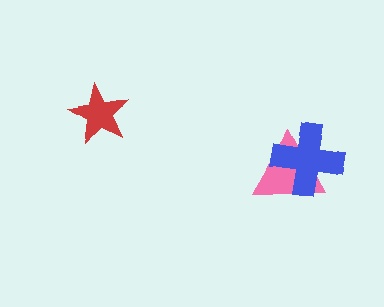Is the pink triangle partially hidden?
Yes, it is partially covered by another shape.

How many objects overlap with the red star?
0 objects overlap with the red star.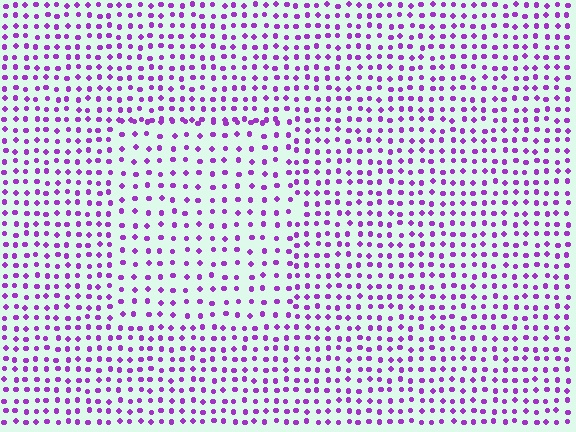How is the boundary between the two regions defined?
The boundary is defined by a change in element density (approximately 1.5x ratio). All elements are the same color, size, and shape.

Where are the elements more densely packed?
The elements are more densely packed outside the rectangle boundary.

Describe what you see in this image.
The image contains small purple elements arranged at two different densities. A rectangle-shaped region is visible where the elements are less densely packed than the surrounding area.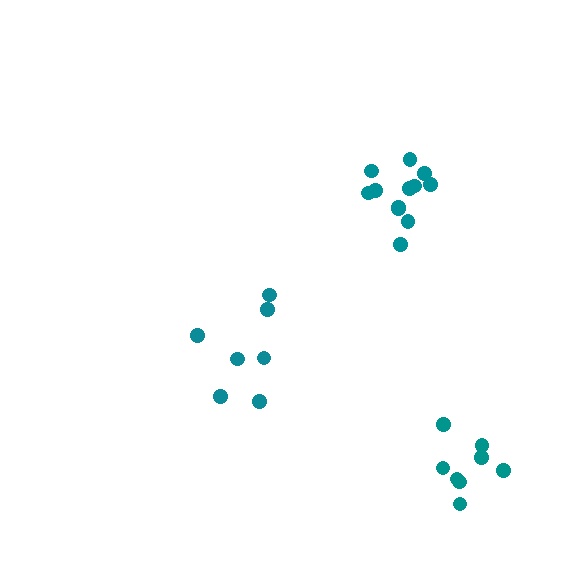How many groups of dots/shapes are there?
There are 3 groups.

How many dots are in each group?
Group 1: 7 dots, Group 2: 8 dots, Group 3: 12 dots (27 total).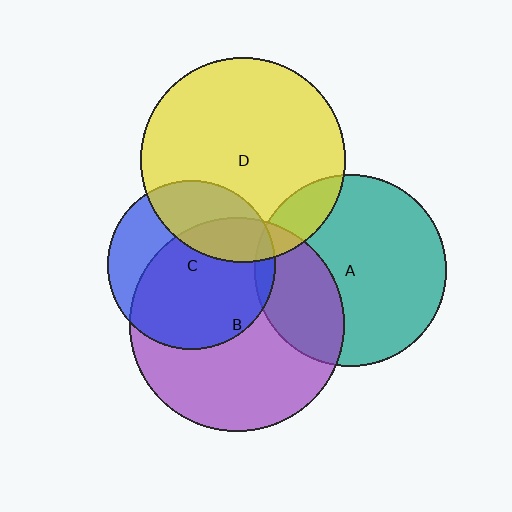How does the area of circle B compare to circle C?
Approximately 1.6 times.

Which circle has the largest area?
Circle B (purple).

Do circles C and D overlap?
Yes.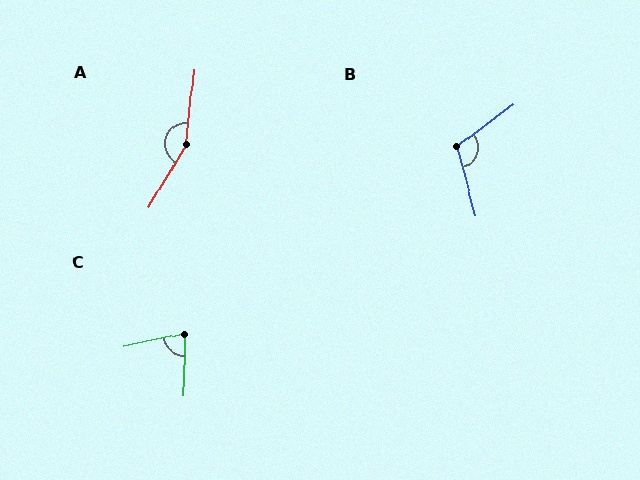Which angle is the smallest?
C, at approximately 78 degrees.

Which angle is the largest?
A, at approximately 156 degrees.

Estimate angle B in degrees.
Approximately 111 degrees.